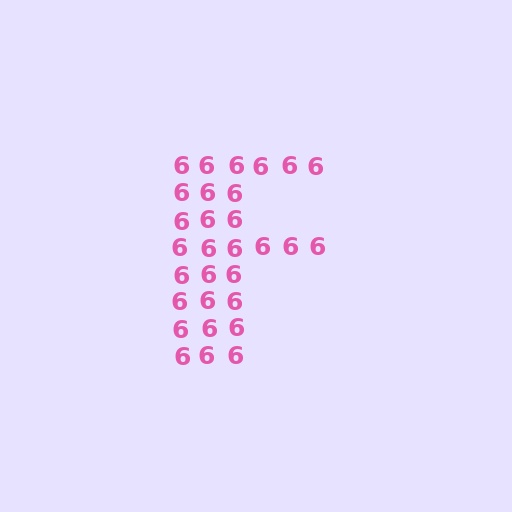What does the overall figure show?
The overall figure shows the letter F.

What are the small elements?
The small elements are digit 6's.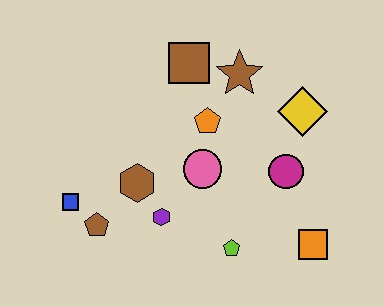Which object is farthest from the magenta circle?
The blue square is farthest from the magenta circle.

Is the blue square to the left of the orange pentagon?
Yes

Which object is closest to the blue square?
The brown pentagon is closest to the blue square.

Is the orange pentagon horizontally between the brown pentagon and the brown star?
Yes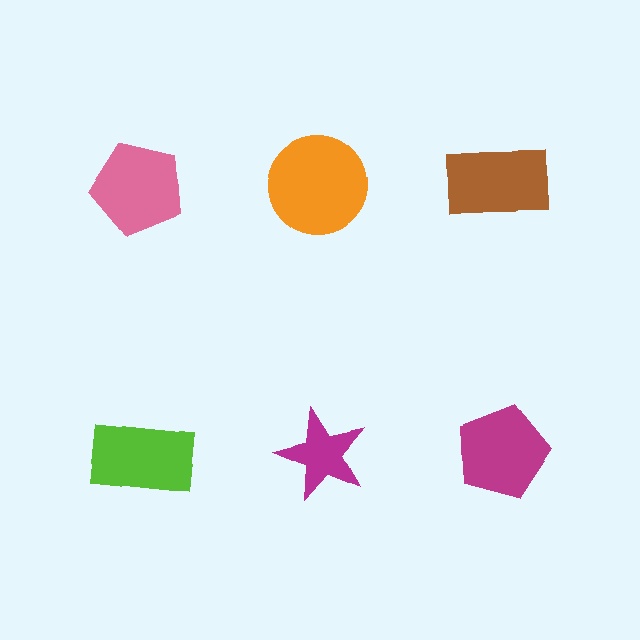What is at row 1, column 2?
An orange circle.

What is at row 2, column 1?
A lime rectangle.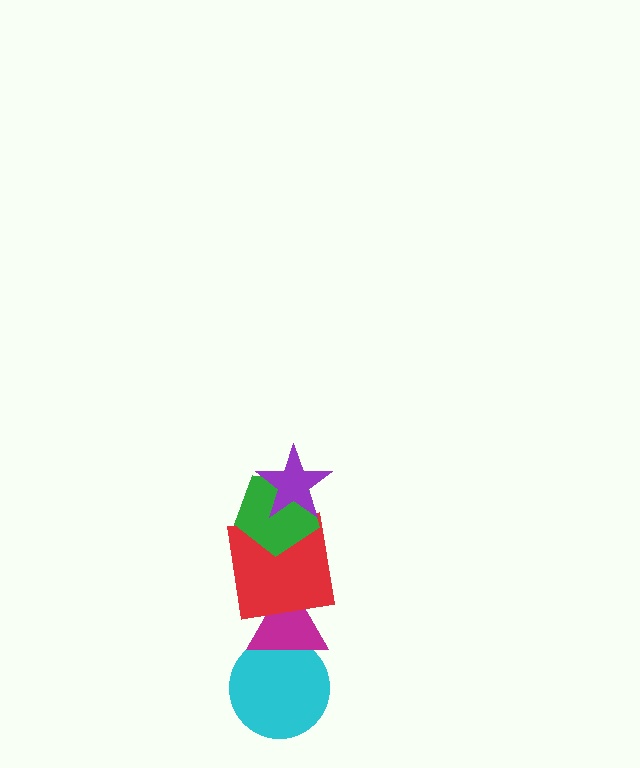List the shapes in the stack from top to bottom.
From top to bottom: the purple star, the green pentagon, the red square, the magenta triangle, the cyan circle.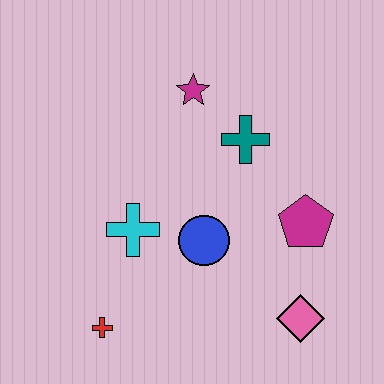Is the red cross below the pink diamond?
Yes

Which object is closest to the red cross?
The cyan cross is closest to the red cross.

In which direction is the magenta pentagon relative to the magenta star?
The magenta pentagon is below the magenta star.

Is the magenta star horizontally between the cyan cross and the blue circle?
Yes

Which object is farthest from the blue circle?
The magenta star is farthest from the blue circle.